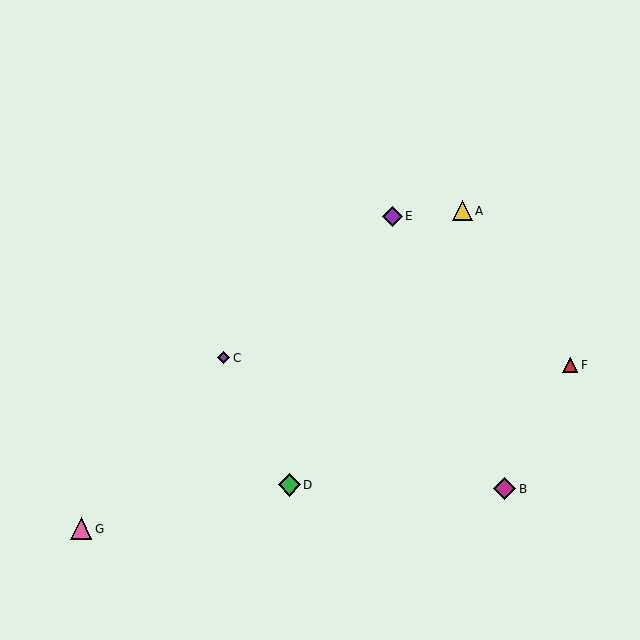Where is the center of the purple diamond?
The center of the purple diamond is at (392, 216).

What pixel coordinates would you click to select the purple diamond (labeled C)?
Click at (224, 358) to select the purple diamond C.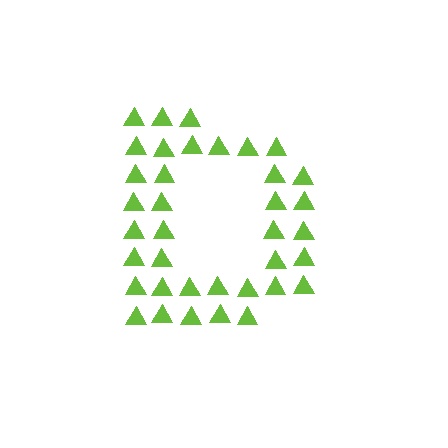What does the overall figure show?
The overall figure shows the letter D.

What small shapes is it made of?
It is made of small triangles.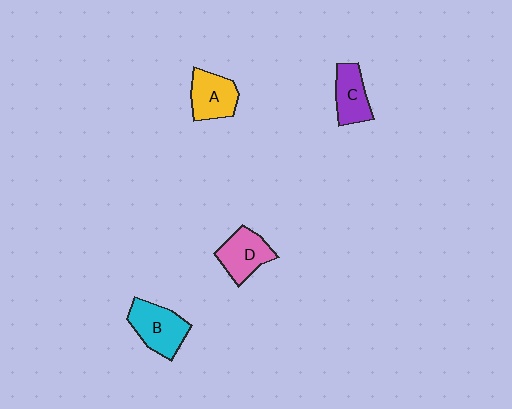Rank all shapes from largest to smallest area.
From largest to smallest: B (cyan), D (pink), A (yellow), C (purple).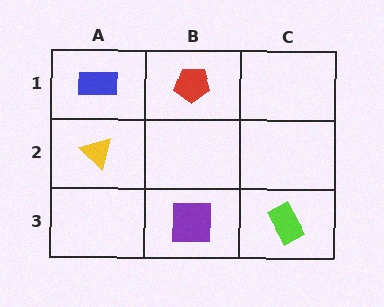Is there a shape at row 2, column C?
No, that cell is empty.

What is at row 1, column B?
A red pentagon.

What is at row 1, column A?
A blue rectangle.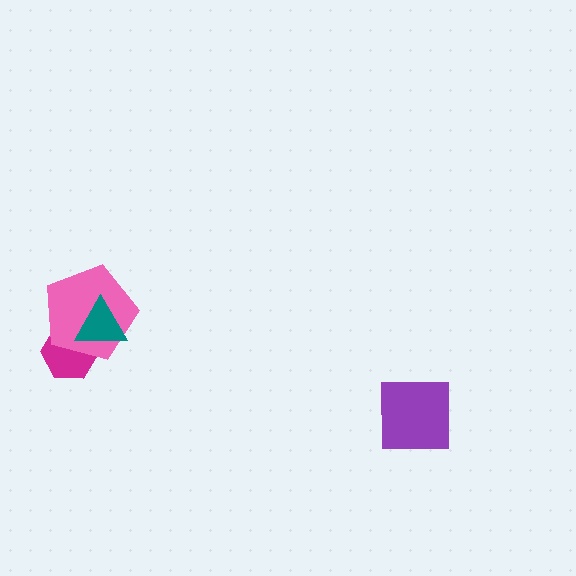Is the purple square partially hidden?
No, no other shape covers it.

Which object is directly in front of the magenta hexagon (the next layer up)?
The pink pentagon is directly in front of the magenta hexagon.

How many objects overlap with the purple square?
0 objects overlap with the purple square.